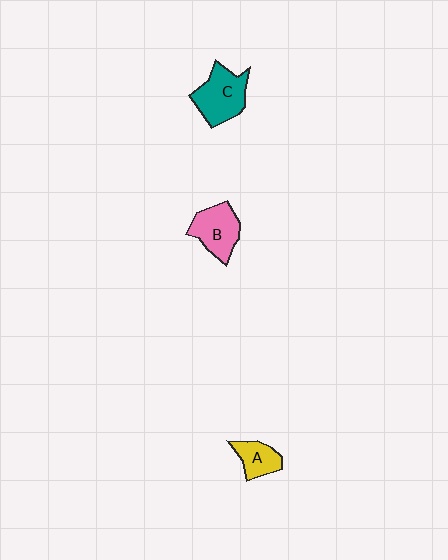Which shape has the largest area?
Shape C (teal).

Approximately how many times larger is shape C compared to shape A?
Approximately 1.7 times.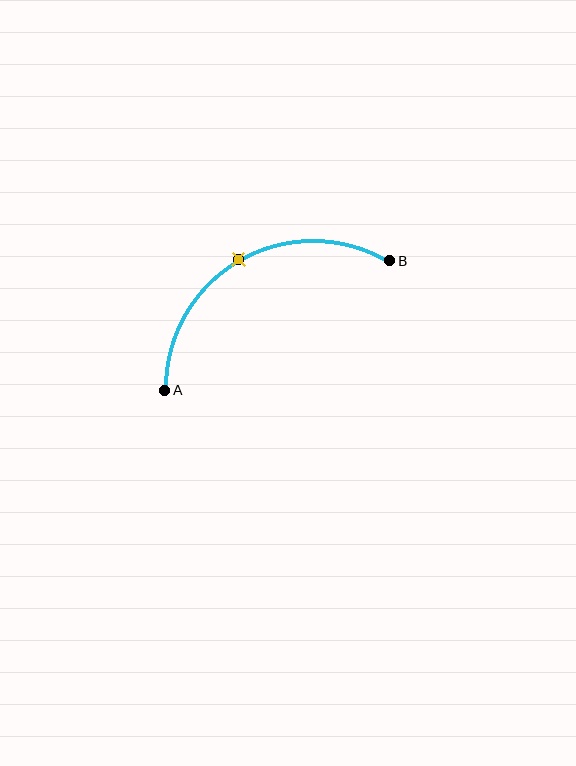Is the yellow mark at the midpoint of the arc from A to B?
Yes. The yellow mark lies on the arc at equal arc-length from both A and B — it is the arc midpoint.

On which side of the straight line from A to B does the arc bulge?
The arc bulges above the straight line connecting A and B.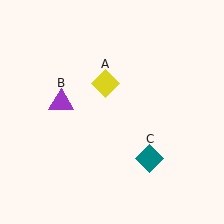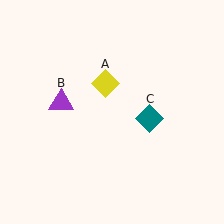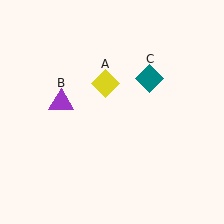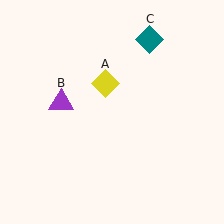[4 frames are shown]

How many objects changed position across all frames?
1 object changed position: teal diamond (object C).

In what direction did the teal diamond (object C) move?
The teal diamond (object C) moved up.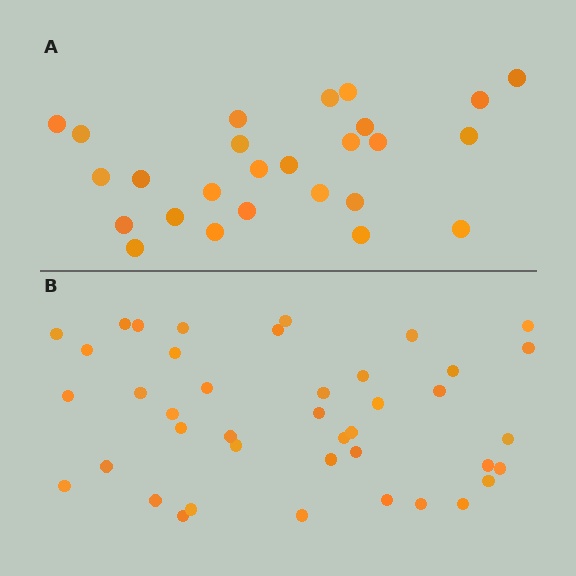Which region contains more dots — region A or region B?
Region B (the bottom region) has more dots.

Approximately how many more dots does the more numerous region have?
Region B has approximately 15 more dots than region A.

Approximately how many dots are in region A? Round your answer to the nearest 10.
About 30 dots. (The exact count is 26, which rounds to 30.)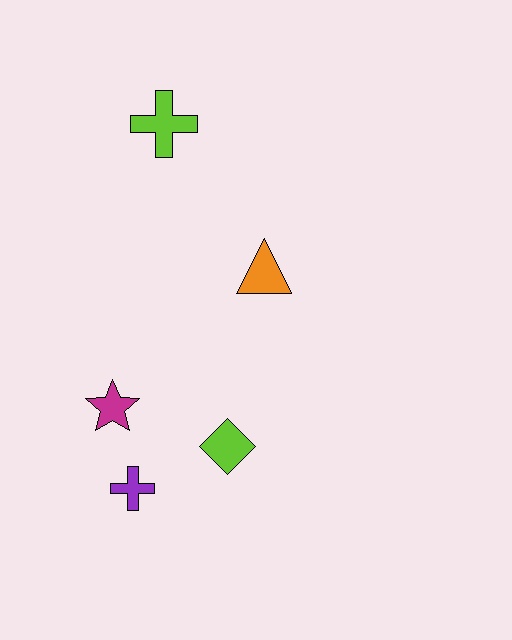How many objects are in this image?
There are 5 objects.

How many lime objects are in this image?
There are 2 lime objects.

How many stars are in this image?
There is 1 star.